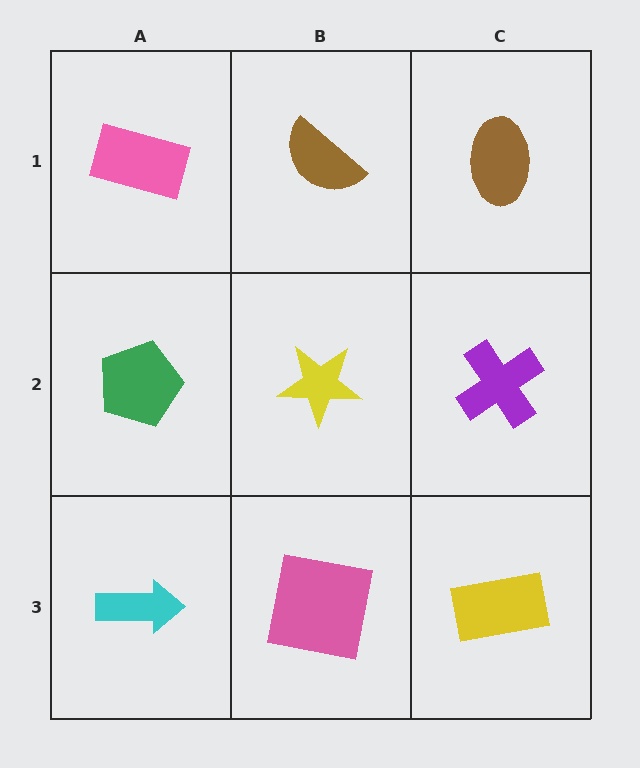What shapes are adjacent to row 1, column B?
A yellow star (row 2, column B), a pink rectangle (row 1, column A), a brown ellipse (row 1, column C).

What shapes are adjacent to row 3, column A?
A green pentagon (row 2, column A), a pink square (row 3, column B).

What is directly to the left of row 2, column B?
A green pentagon.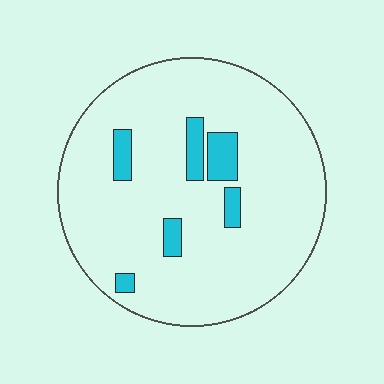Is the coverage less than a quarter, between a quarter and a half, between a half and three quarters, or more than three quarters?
Less than a quarter.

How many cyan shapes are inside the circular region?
6.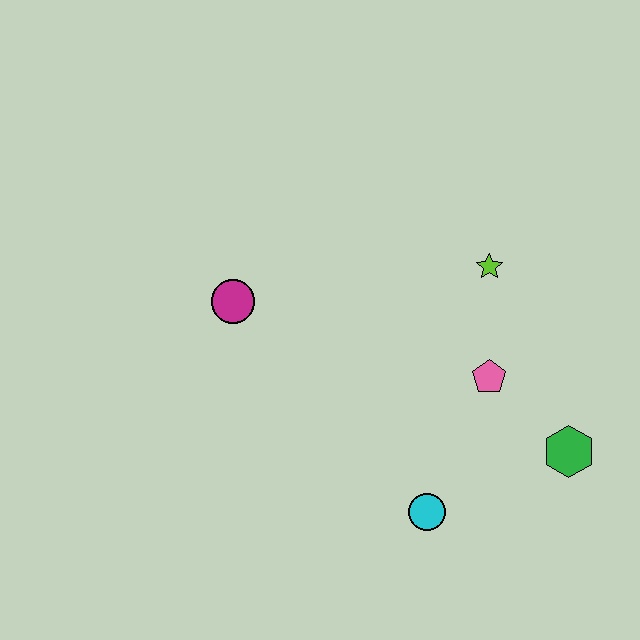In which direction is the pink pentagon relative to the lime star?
The pink pentagon is below the lime star.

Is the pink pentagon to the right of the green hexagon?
No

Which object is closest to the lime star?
The pink pentagon is closest to the lime star.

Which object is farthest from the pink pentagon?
The magenta circle is farthest from the pink pentagon.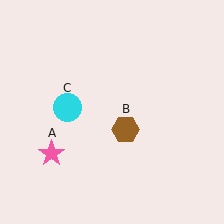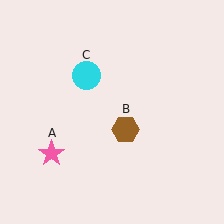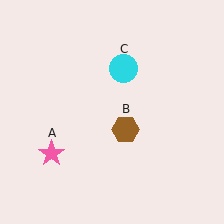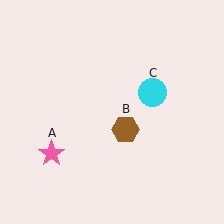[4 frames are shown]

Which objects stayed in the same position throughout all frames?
Pink star (object A) and brown hexagon (object B) remained stationary.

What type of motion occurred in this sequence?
The cyan circle (object C) rotated clockwise around the center of the scene.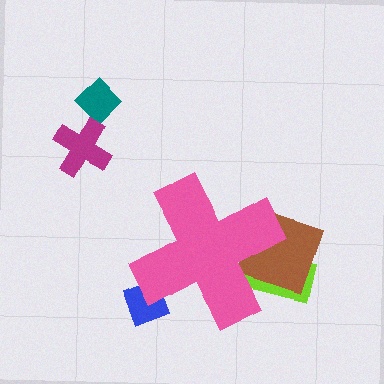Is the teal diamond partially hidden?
No, the teal diamond is fully visible.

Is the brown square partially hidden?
Yes, the brown square is partially hidden behind the pink cross.